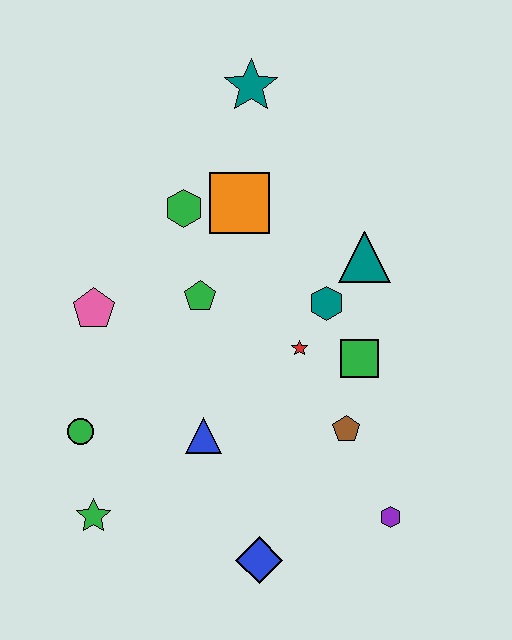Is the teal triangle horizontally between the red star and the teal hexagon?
No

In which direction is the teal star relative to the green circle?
The teal star is above the green circle.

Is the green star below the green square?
Yes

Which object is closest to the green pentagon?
The green hexagon is closest to the green pentagon.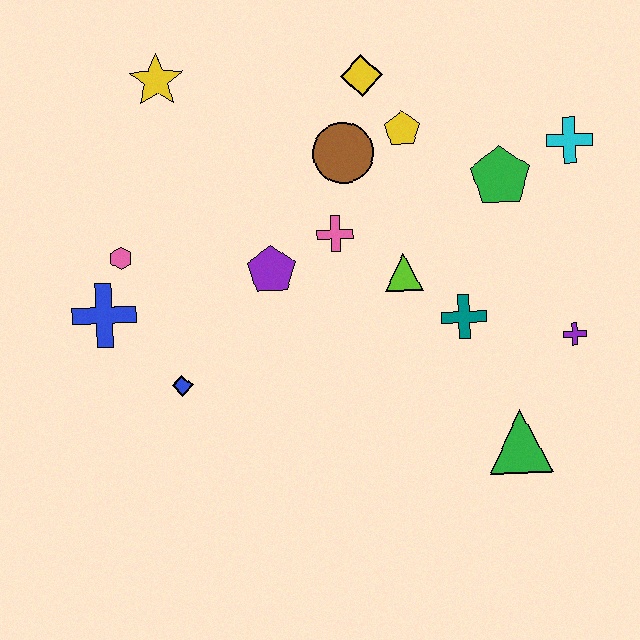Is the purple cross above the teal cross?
No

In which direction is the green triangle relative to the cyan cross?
The green triangle is below the cyan cross.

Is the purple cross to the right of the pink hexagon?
Yes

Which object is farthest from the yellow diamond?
The green triangle is farthest from the yellow diamond.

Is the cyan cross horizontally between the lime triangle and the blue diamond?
No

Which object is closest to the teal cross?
The lime triangle is closest to the teal cross.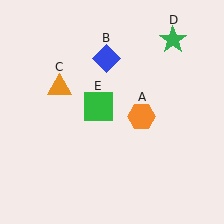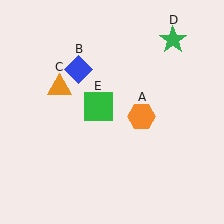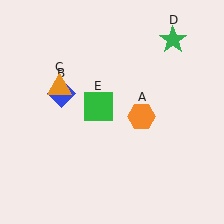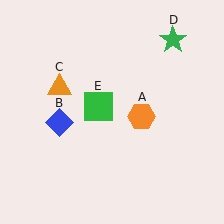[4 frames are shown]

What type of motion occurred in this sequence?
The blue diamond (object B) rotated counterclockwise around the center of the scene.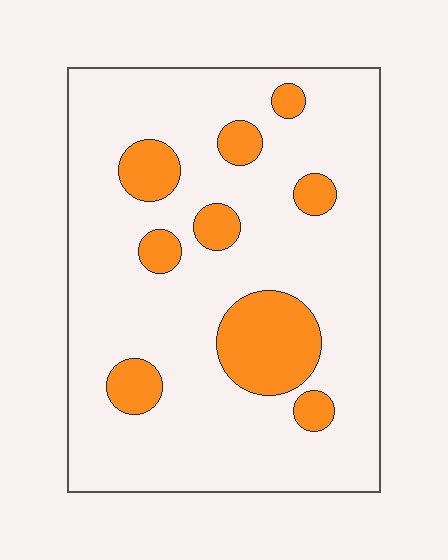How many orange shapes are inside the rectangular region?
9.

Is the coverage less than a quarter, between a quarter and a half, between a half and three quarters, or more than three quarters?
Less than a quarter.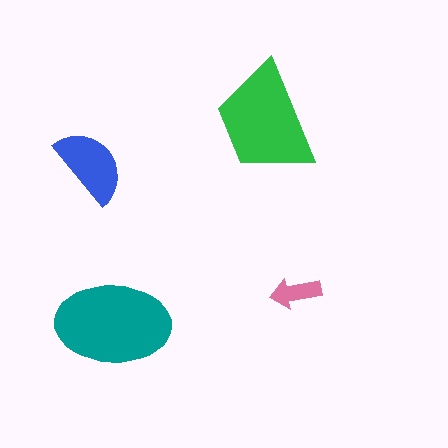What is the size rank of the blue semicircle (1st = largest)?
3rd.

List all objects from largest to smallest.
The teal ellipse, the green trapezoid, the blue semicircle, the pink arrow.